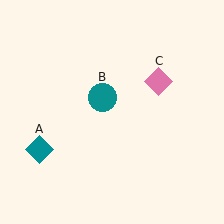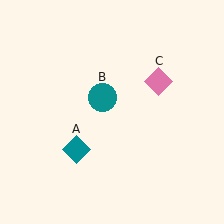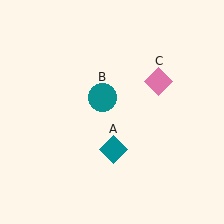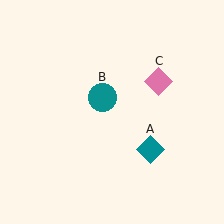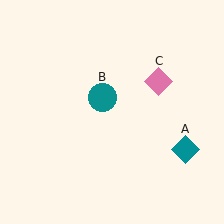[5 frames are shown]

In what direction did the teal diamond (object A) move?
The teal diamond (object A) moved right.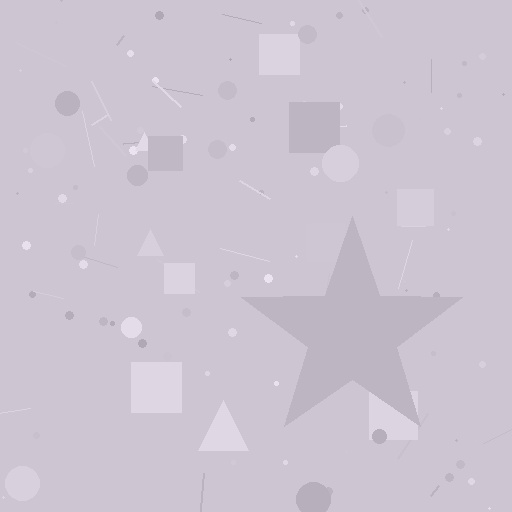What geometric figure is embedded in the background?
A star is embedded in the background.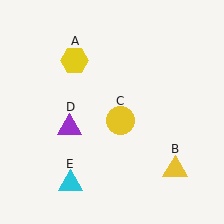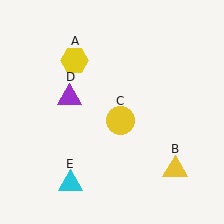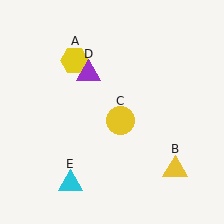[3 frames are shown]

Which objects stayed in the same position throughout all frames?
Yellow hexagon (object A) and yellow triangle (object B) and yellow circle (object C) and cyan triangle (object E) remained stationary.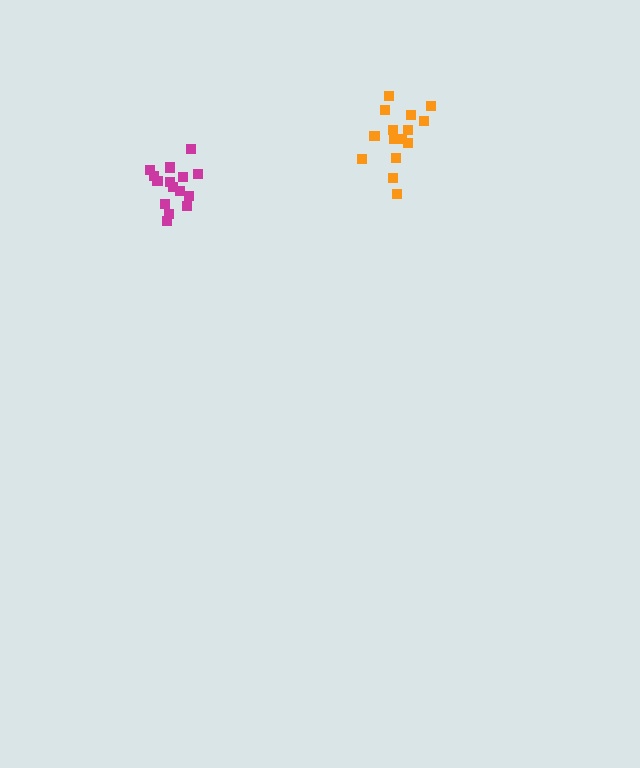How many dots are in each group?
Group 1: 15 dots, Group 2: 15 dots (30 total).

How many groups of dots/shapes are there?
There are 2 groups.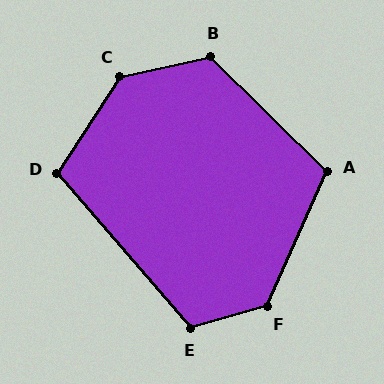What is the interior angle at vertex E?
Approximately 114 degrees (obtuse).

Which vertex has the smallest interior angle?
D, at approximately 106 degrees.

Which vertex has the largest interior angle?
C, at approximately 135 degrees.